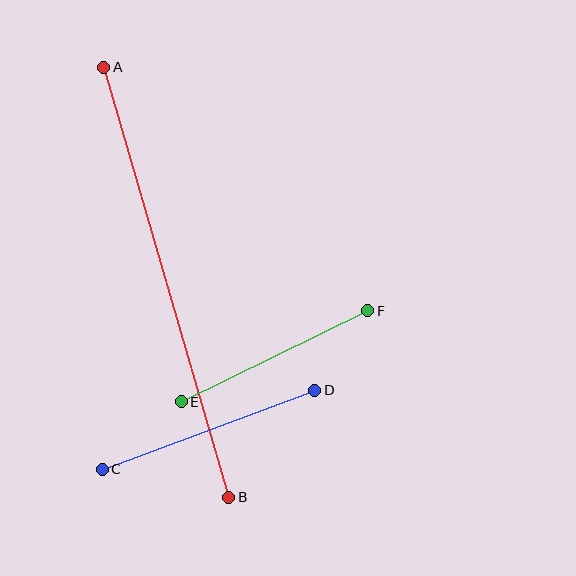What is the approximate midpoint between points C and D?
The midpoint is at approximately (209, 430) pixels.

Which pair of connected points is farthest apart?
Points A and B are farthest apart.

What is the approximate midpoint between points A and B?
The midpoint is at approximately (166, 282) pixels.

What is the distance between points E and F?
The distance is approximately 207 pixels.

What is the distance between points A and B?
The distance is approximately 448 pixels.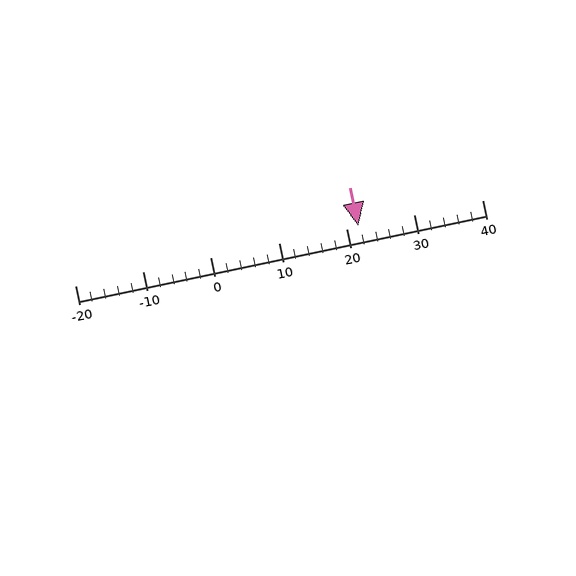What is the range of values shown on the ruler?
The ruler shows values from -20 to 40.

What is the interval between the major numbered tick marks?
The major tick marks are spaced 10 units apart.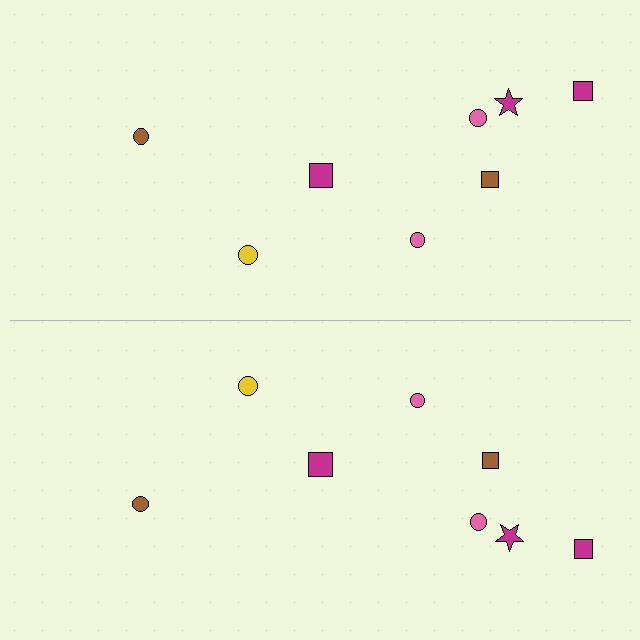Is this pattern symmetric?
Yes, this pattern has bilateral (reflection) symmetry.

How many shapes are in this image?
There are 16 shapes in this image.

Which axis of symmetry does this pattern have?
The pattern has a horizontal axis of symmetry running through the center of the image.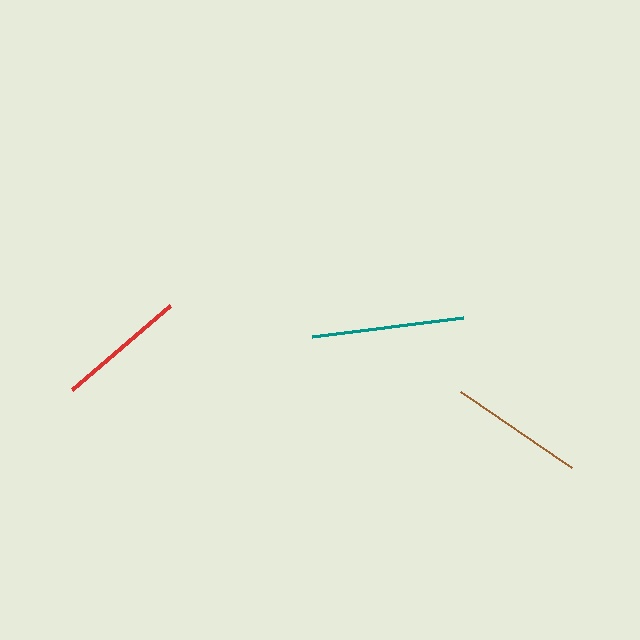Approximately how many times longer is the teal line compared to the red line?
The teal line is approximately 1.2 times the length of the red line.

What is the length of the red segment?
The red segment is approximately 128 pixels long.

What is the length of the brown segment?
The brown segment is approximately 134 pixels long.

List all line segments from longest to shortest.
From longest to shortest: teal, brown, red.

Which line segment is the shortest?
The red line is the shortest at approximately 128 pixels.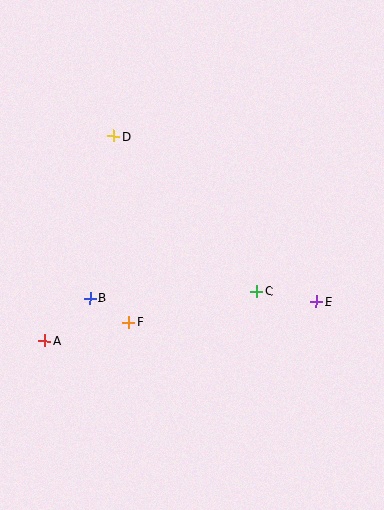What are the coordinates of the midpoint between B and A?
The midpoint between B and A is at (67, 319).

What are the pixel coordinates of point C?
Point C is at (256, 291).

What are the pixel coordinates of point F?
Point F is at (129, 322).